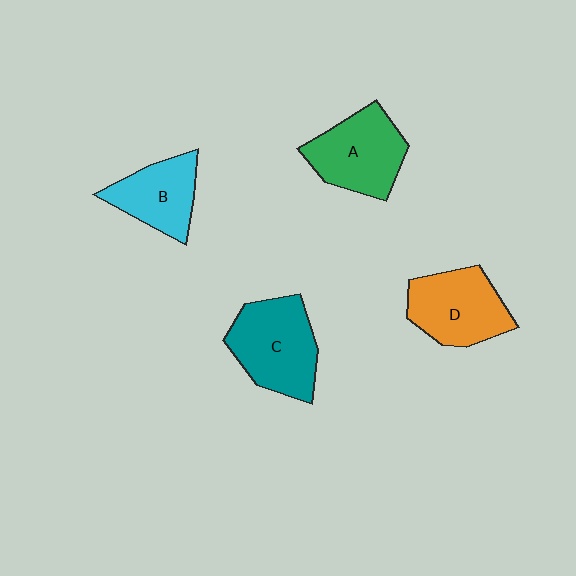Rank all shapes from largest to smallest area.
From largest to smallest: C (teal), A (green), D (orange), B (cyan).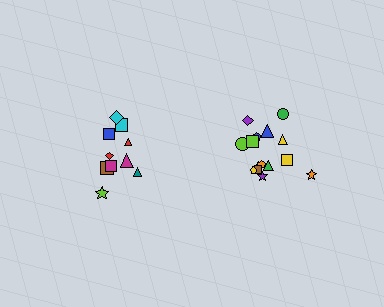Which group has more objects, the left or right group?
The right group.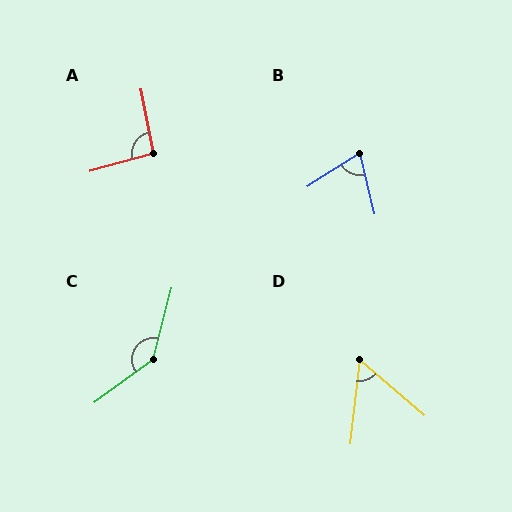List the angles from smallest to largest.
D (56°), B (71°), A (94°), C (141°).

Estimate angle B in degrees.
Approximately 71 degrees.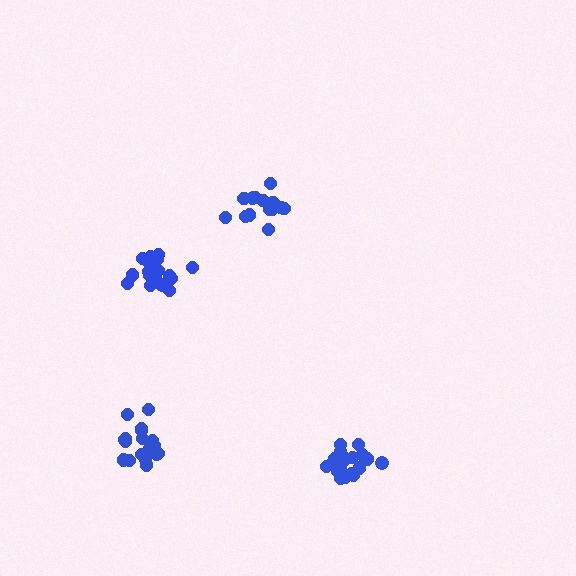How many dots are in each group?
Group 1: 17 dots, Group 2: 21 dots, Group 3: 19 dots, Group 4: 20 dots (77 total).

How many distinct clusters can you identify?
There are 4 distinct clusters.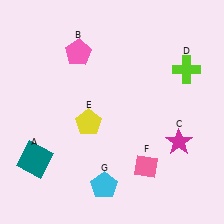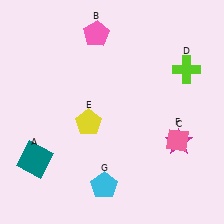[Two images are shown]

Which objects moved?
The objects that moved are: the pink pentagon (B), the pink diamond (F).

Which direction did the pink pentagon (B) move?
The pink pentagon (B) moved up.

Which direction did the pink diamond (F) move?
The pink diamond (F) moved right.